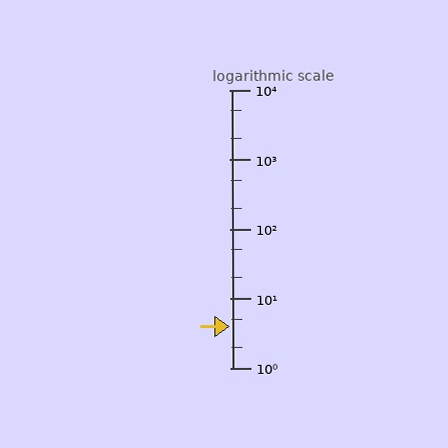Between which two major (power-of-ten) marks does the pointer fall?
The pointer is between 1 and 10.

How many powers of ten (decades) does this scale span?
The scale spans 4 decades, from 1 to 10000.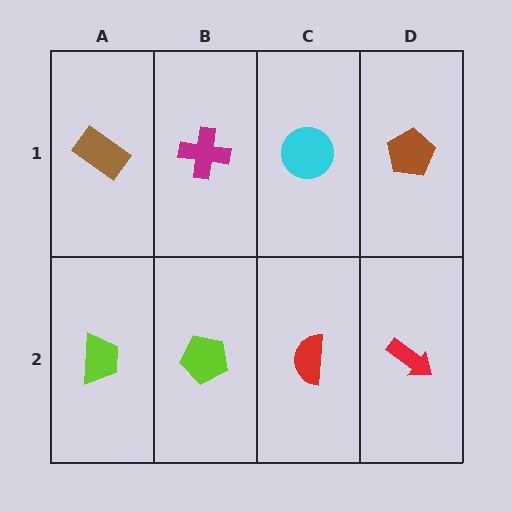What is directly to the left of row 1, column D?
A cyan circle.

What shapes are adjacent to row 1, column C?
A red semicircle (row 2, column C), a magenta cross (row 1, column B), a brown pentagon (row 1, column D).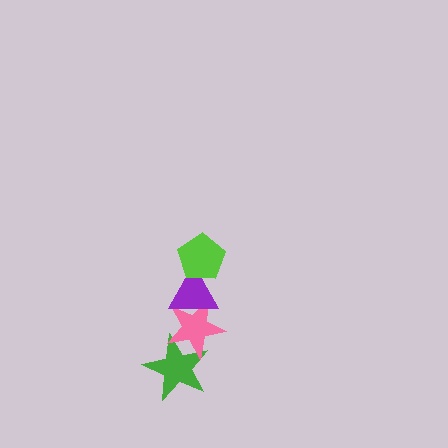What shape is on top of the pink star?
The purple triangle is on top of the pink star.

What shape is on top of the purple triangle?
The lime pentagon is on top of the purple triangle.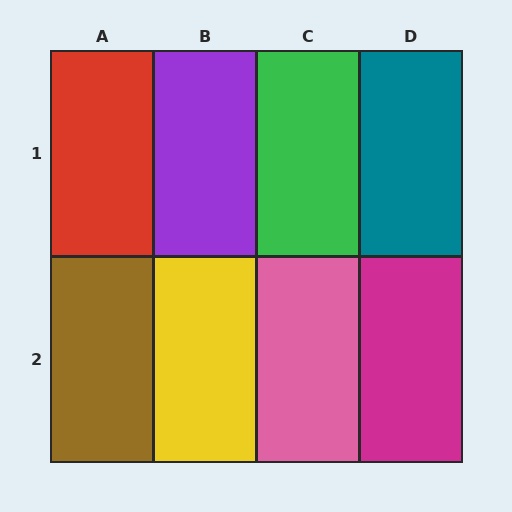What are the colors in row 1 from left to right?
Red, purple, green, teal.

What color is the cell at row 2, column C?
Pink.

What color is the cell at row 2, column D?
Magenta.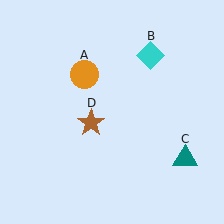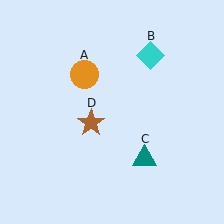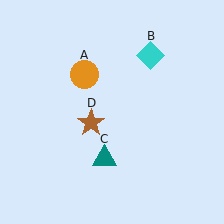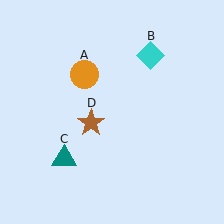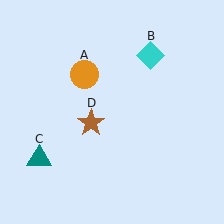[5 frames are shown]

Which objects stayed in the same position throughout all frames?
Orange circle (object A) and cyan diamond (object B) and brown star (object D) remained stationary.